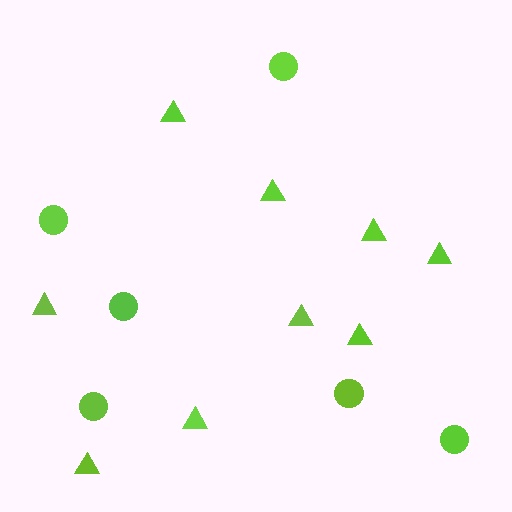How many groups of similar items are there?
There are 2 groups: one group of circles (6) and one group of triangles (9).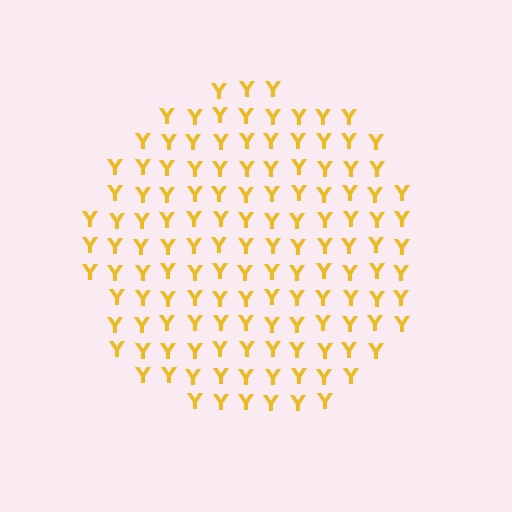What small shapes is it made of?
It is made of small letter Y's.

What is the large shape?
The large shape is a circle.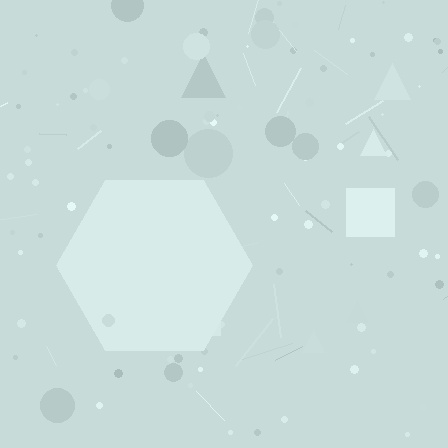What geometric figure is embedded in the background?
A hexagon is embedded in the background.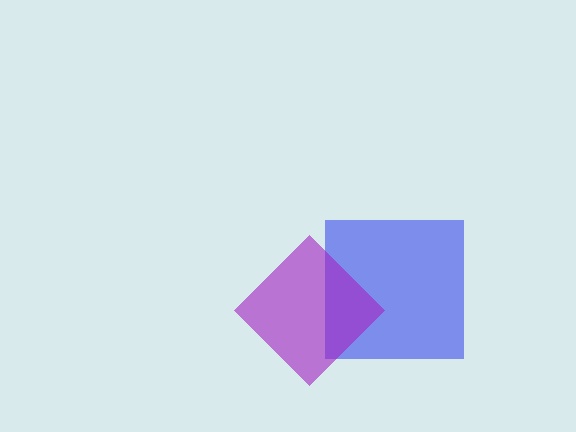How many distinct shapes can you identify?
There are 2 distinct shapes: a blue square, a purple diamond.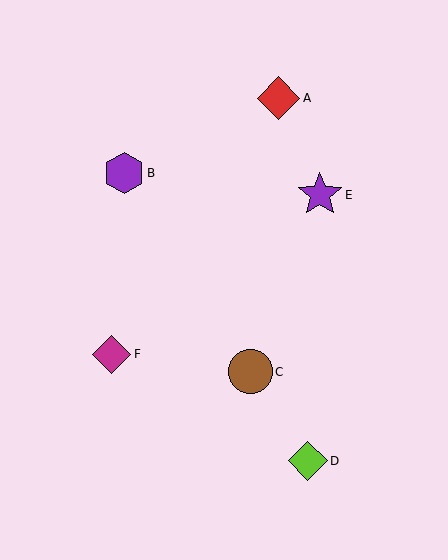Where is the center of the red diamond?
The center of the red diamond is at (278, 98).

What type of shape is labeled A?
Shape A is a red diamond.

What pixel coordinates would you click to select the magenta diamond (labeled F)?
Click at (112, 354) to select the magenta diamond F.